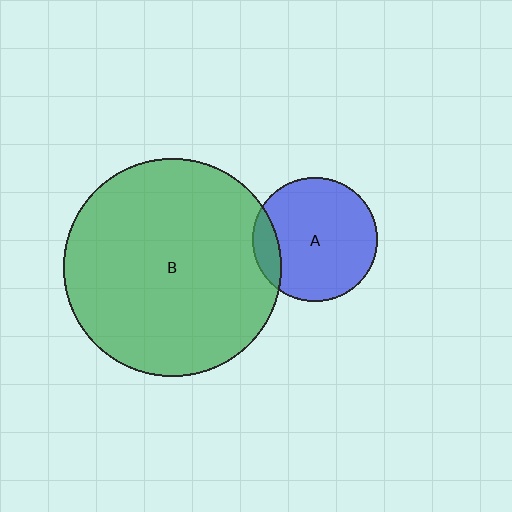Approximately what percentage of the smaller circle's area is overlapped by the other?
Approximately 10%.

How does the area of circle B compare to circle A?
Approximately 3.0 times.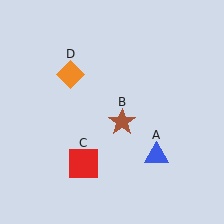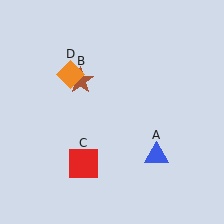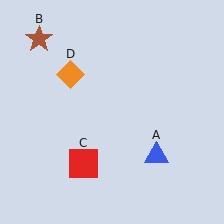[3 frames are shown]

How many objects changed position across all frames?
1 object changed position: brown star (object B).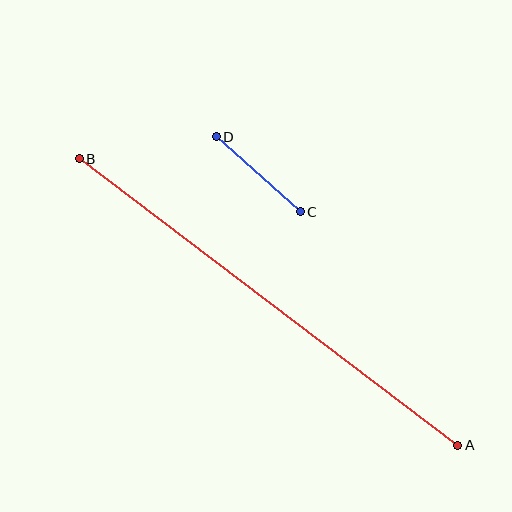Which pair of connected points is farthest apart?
Points A and B are farthest apart.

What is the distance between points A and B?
The distance is approximately 475 pixels.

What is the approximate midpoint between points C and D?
The midpoint is at approximately (258, 174) pixels.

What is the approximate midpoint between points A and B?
The midpoint is at approximately (268, 302) pixels.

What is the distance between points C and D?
The distance is approximately 113 pixels.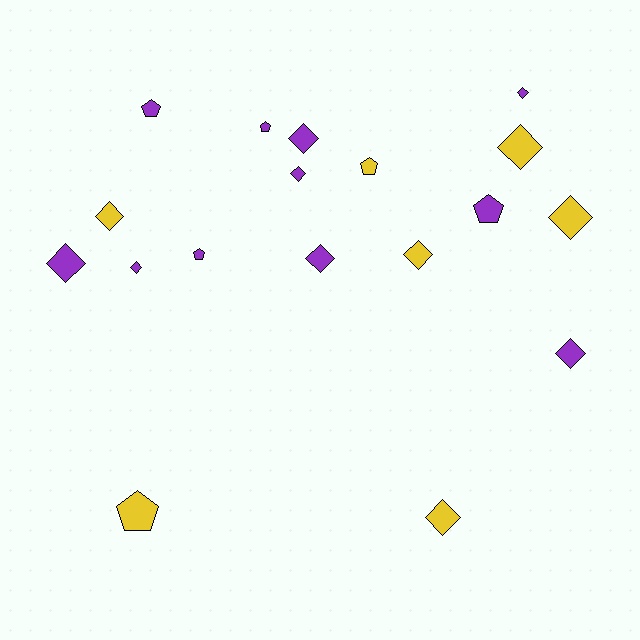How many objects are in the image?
There are 18 objects.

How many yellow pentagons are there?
There are 2 yellow pentagons.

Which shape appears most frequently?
Diamond, with 12 objects.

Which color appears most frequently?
Purple, with 11 objects.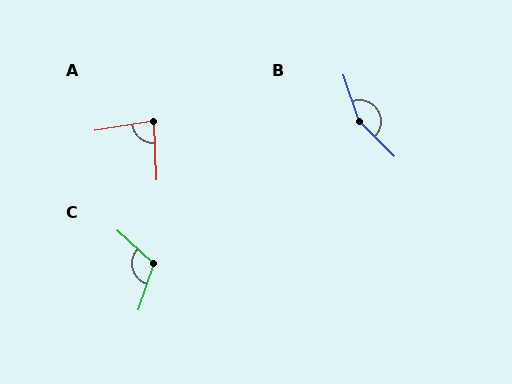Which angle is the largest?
B, at approximately 154 degrees.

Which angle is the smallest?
A, at approximately 83 degrees.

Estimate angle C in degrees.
Approximately 114 degrees.